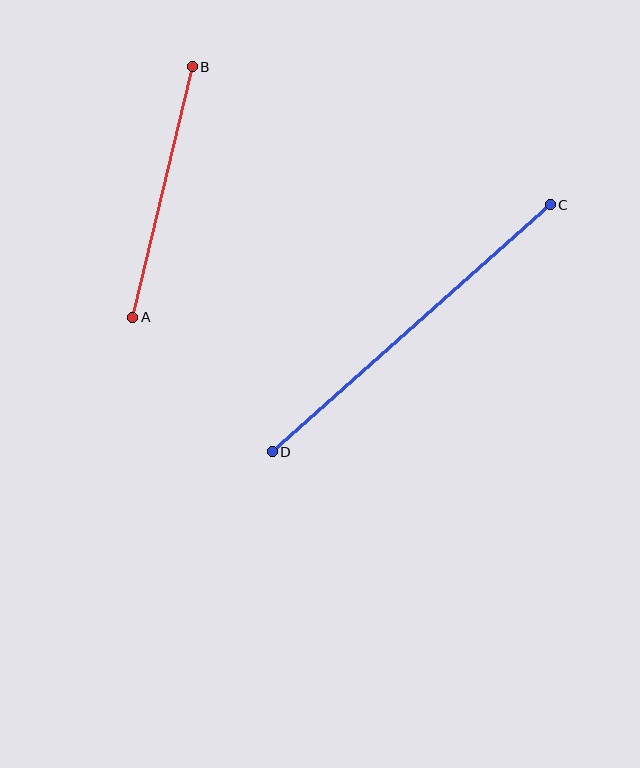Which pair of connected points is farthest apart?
Points C and D are farthest apart.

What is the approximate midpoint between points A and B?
The midpoint is at approximately (163, 192) pixels.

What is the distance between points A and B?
The distance is approximately 257 pixels.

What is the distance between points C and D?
The distance is approximately 372 pixels.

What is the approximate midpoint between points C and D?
The midpoint is at approximately (411, 328) pixels.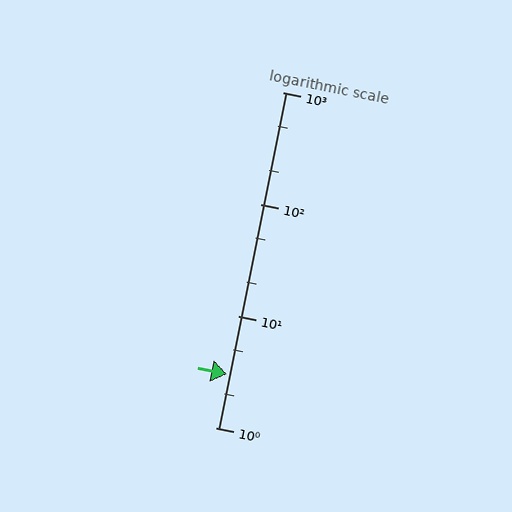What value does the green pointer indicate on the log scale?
The pointer indicates approximately 3.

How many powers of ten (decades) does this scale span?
The scale spans 3 decades, from 1 to 1000.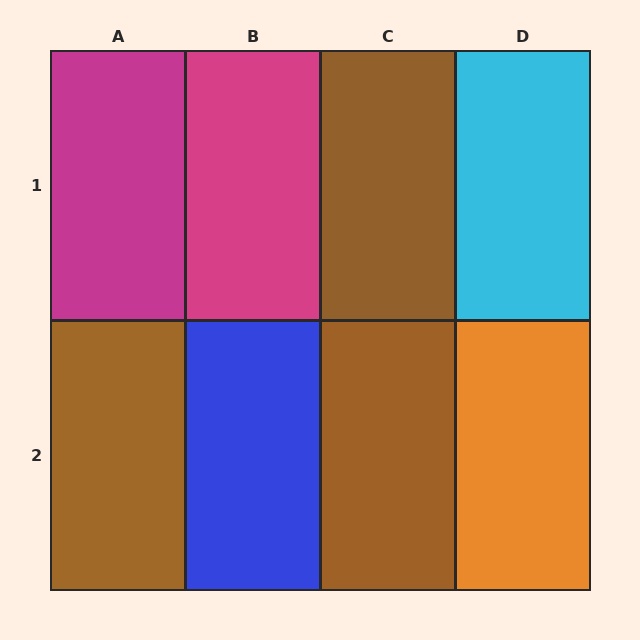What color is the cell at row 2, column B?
Blue.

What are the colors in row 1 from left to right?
Magenta, magenta, brown, cyan.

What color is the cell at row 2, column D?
Orange.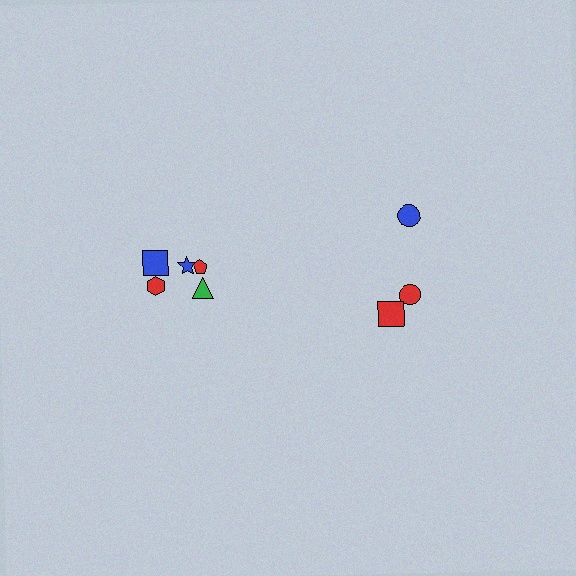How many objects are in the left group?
There are 5 objects.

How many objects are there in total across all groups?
There are 8 objects.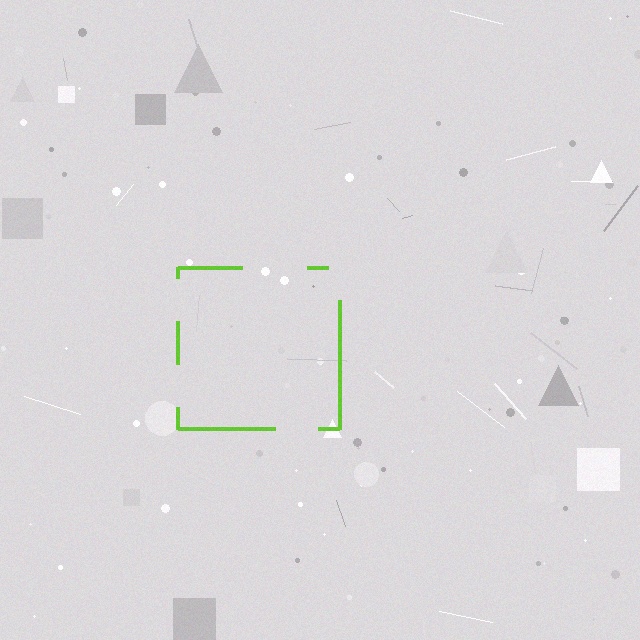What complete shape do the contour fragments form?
The contour fragments form a square.